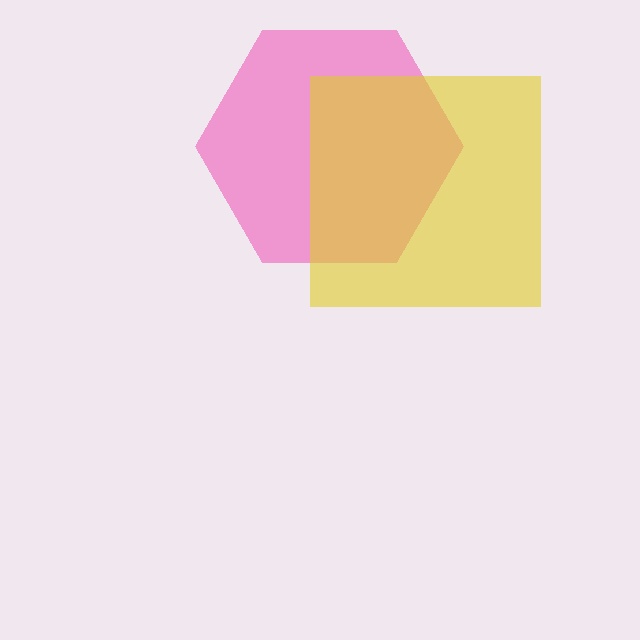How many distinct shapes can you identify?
There are 2 distinct shapes: a pink hexagon, a yellow square.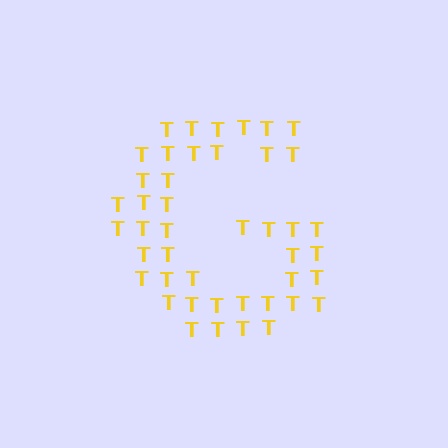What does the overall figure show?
The overall figure shows the letter G.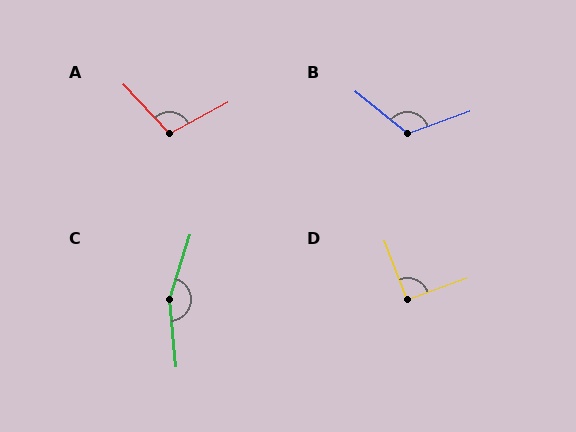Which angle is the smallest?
D, at approximately 91 degrees.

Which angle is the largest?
C, at approximately 157 degrees.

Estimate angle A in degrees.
Approximately 105 degrees.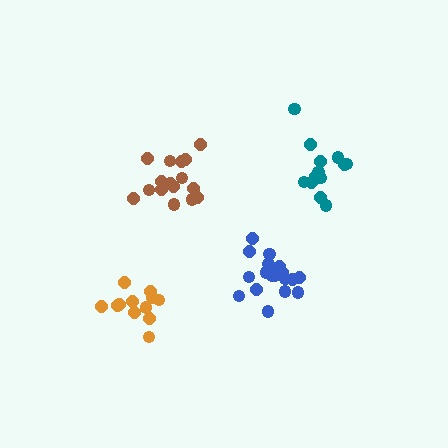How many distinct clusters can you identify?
There are 4 distinct clusters.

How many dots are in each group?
Group 1: 18 dots, Group 2: 16 dots, Group 3: 13 dots, Group 4: 12 dots (59 total).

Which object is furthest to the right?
The teal cluster is rightmost.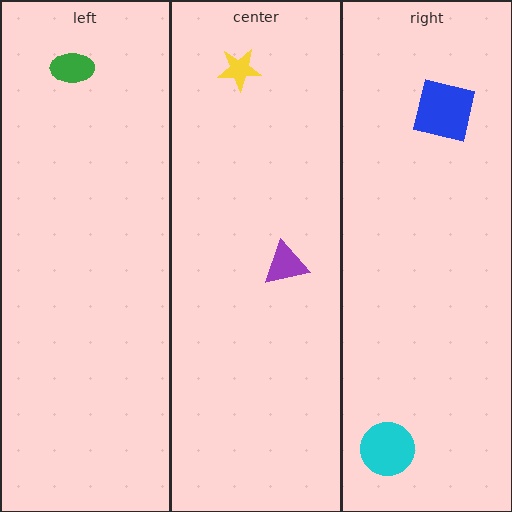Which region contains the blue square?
The right region.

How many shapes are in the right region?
2.